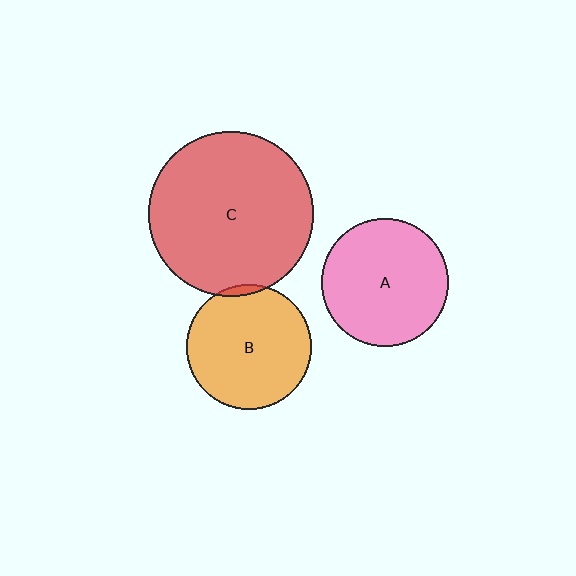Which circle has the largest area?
Circle C (red).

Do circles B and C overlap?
Yes.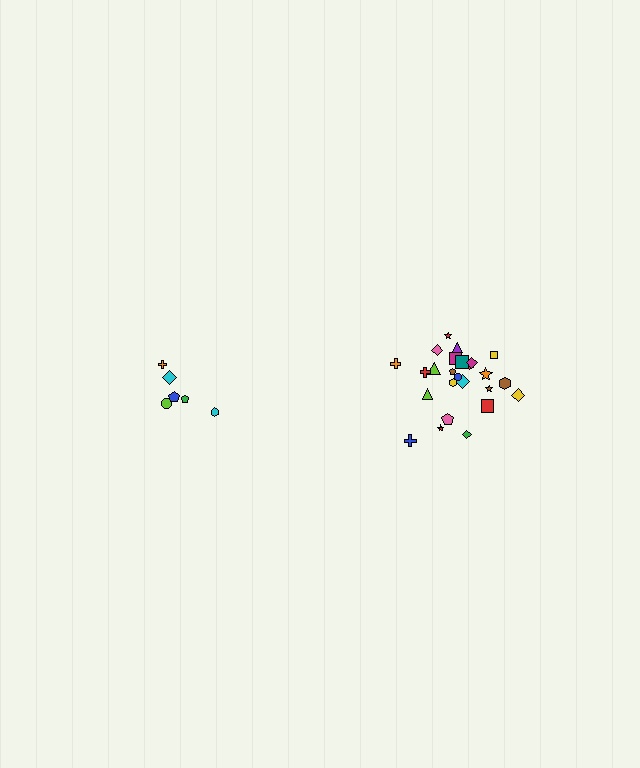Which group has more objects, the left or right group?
The right group.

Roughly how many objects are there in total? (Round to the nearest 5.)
Roughly 30 objects in total.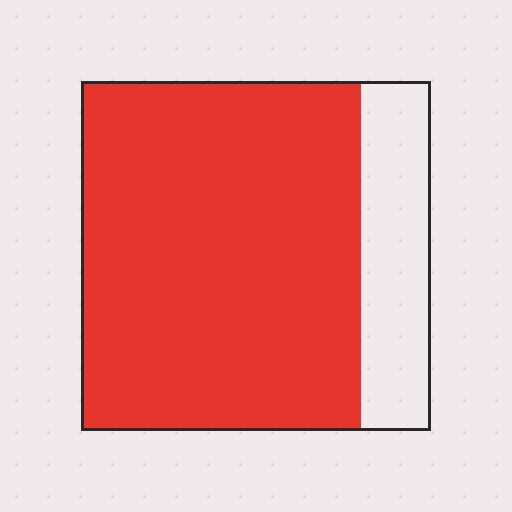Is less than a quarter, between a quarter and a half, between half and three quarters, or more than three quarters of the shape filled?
More than three quarters.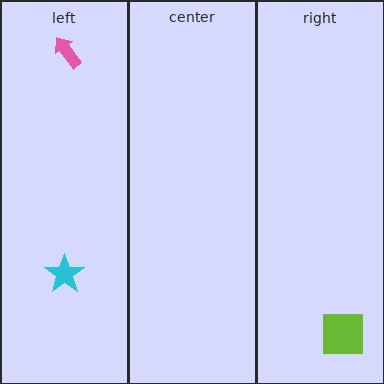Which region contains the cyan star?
The left region.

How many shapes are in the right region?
1.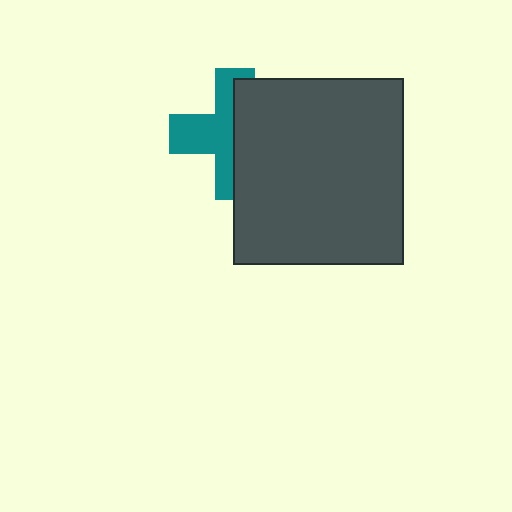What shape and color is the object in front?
The object in front is a dark gray rectangle.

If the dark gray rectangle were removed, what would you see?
You would see the complete teal cross.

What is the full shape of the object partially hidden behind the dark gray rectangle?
The partially hidden object is a teal cross.